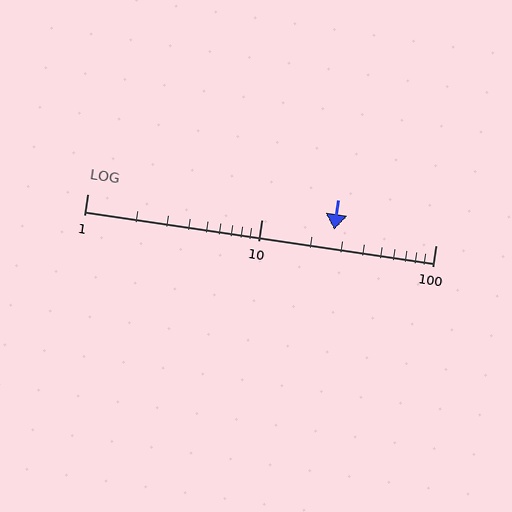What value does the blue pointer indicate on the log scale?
The pointer indicates approximately 26.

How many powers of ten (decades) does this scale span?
The scale spans 2 decades, from 1 to 100.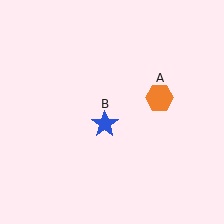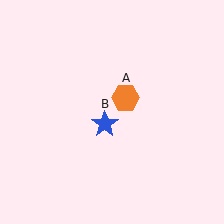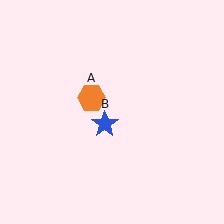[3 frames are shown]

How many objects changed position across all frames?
1 object changed position: orange hexagon (object A).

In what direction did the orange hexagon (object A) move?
The orange hexagon (object A) moved left.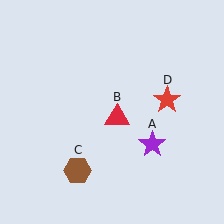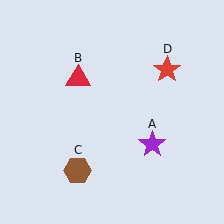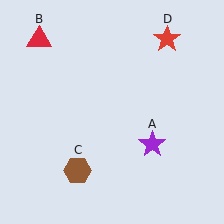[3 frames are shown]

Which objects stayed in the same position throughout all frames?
Purple star (object A) and brown hexagon (object C) remained stationary.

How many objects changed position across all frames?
2 objects changed position: red triangle (object B), red star (object D).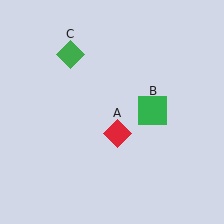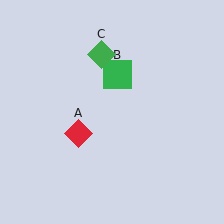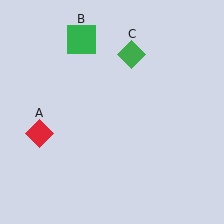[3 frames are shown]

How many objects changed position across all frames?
3 objects changed position: red diamond (object A), green square (object B), green diamond (object C).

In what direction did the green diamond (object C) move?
The green diamond (object C) moved right.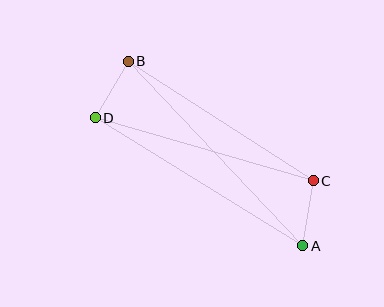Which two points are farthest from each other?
Points A and B are farthest from each other.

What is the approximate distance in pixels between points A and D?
The distance between A and D is approximately 244 pixels.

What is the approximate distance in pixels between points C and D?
The distance between C and D is approximately 227 pixels.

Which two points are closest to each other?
Points B and D are closest to each other.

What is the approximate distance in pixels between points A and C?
The distance between A and C is approximately 66 pixels.